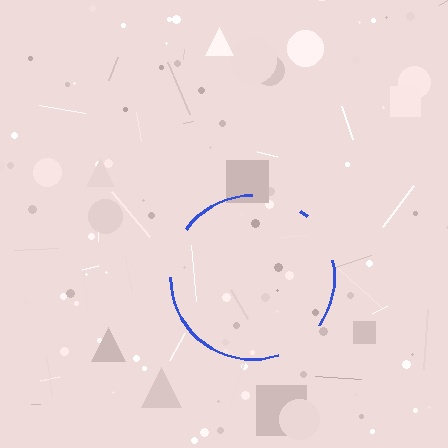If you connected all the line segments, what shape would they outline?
They would outline a circle.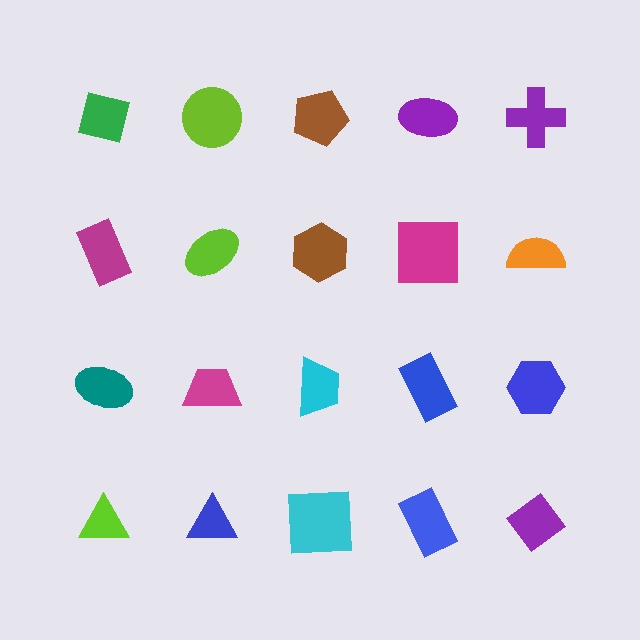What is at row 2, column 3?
A brown hexagon.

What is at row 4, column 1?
A lime triangle.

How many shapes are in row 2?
5 shapes.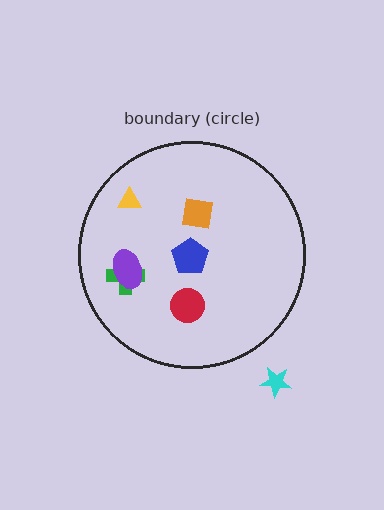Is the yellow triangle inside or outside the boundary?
Inside.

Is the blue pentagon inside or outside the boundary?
Inside.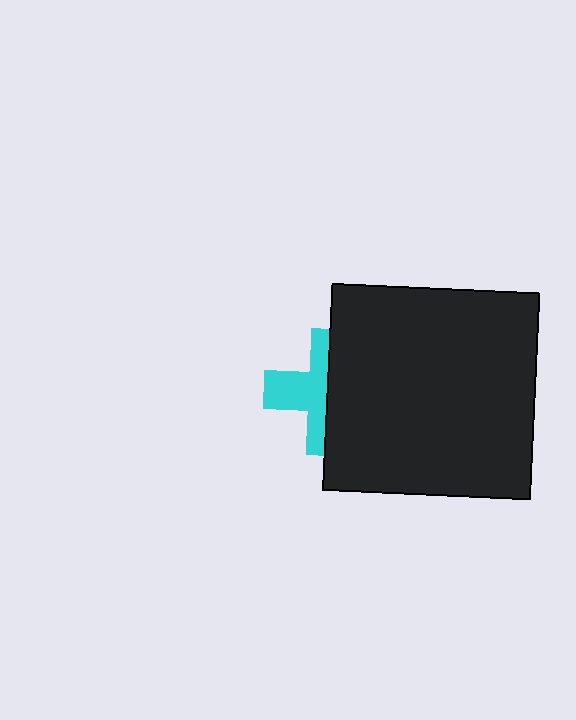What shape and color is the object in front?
The object in front is a black square.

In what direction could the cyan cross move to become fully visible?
The cyan cross could move left. That would shift it out from behind the black square entirely.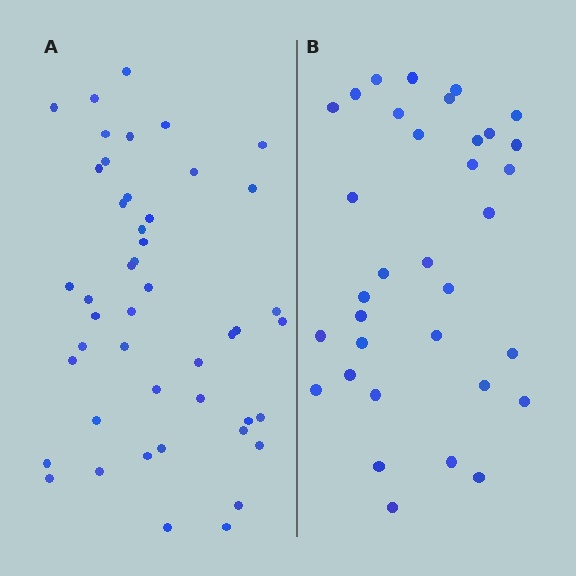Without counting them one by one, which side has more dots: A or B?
Region A (the left region) has more dots.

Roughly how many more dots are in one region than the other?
Region A has roughly 12 or so more dots than region B.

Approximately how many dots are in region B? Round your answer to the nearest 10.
About 30 dots. (The exact count is 34, which rounds to 30.)